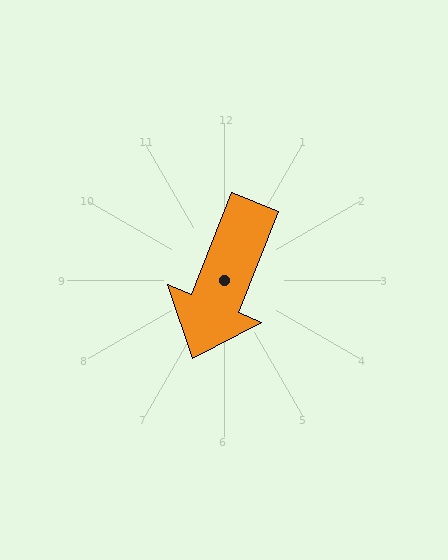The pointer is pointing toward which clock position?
Roughly 7 o'clock.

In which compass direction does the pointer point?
South.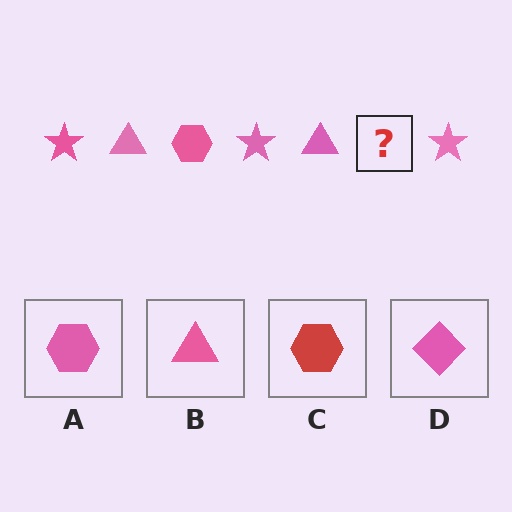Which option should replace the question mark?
Option A.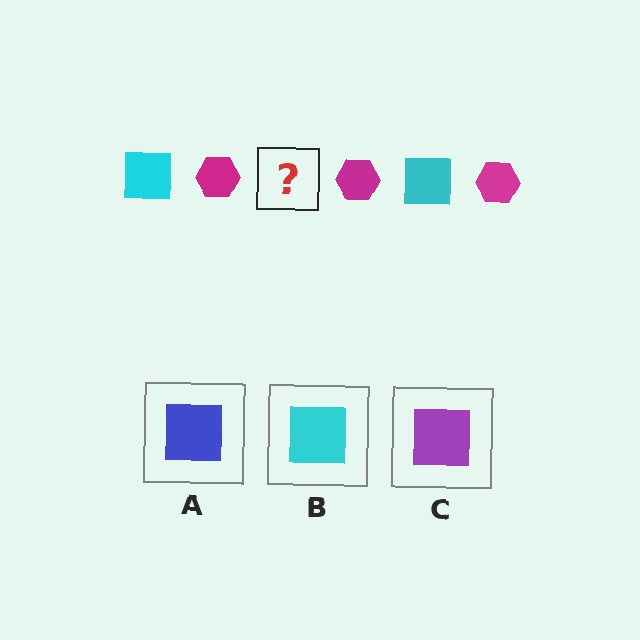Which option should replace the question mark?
Option B.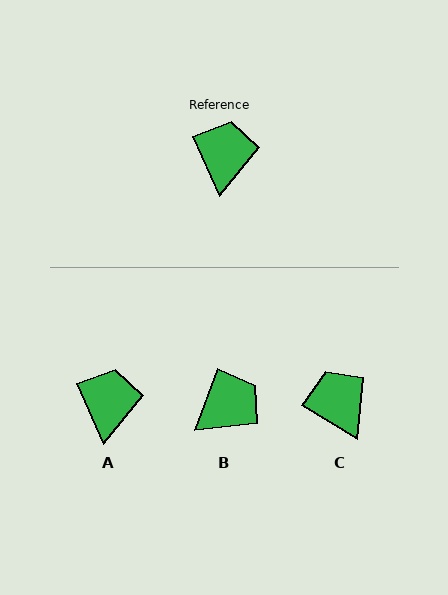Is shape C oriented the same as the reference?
No, it is off by about 34 degrees.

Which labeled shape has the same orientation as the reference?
A.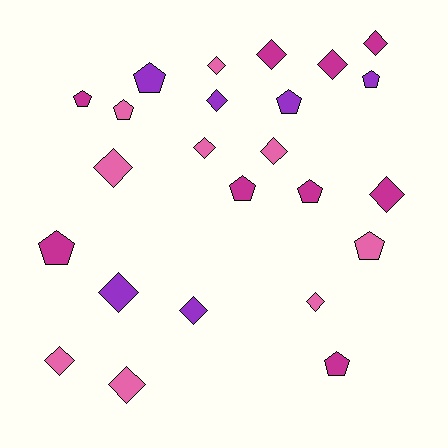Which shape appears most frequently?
Diamond, with 14 objects.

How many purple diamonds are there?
There are 3 purple diamonds.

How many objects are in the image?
There are 24 objects.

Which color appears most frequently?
Magenta, with 9 objects.